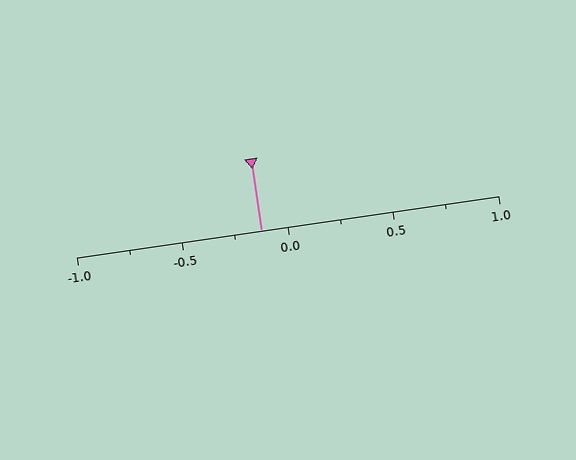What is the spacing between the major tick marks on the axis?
The major ticks are spaced 0.5 apart.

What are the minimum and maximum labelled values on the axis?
The axis runs from -1.0 to 1.0.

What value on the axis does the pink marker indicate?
The marker indicates approximately -0.12.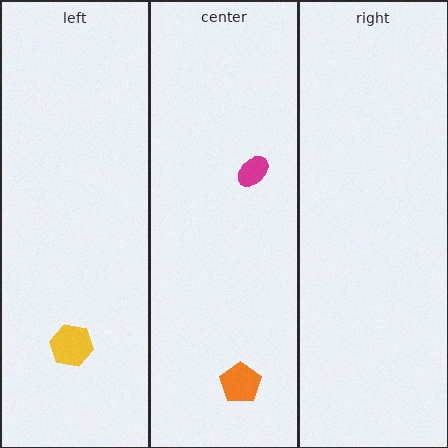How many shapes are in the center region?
2.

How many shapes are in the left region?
1.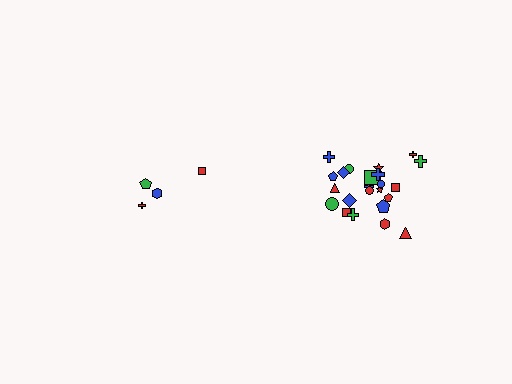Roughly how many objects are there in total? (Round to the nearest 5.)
Roughly 30 objects in total.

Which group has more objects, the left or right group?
The right group.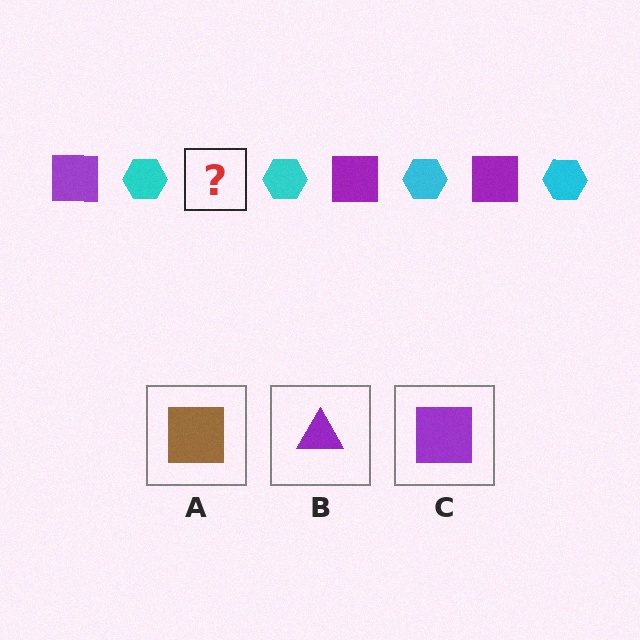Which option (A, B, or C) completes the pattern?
C.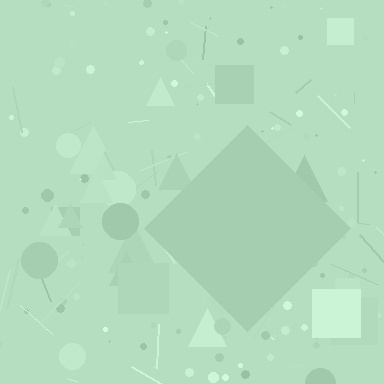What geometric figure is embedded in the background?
A diamond is embedded in the background.